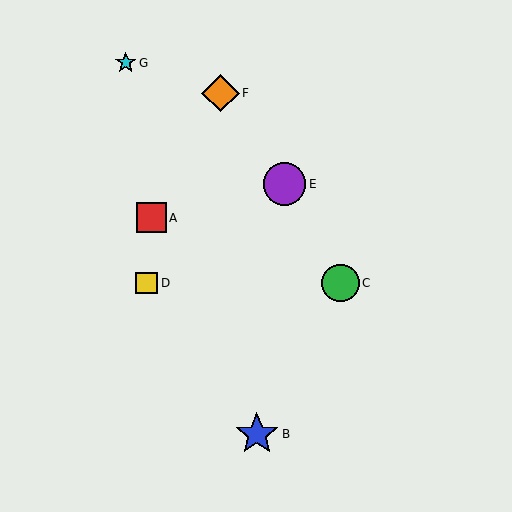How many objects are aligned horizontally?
2 objects (C, D) are aligned horizontally.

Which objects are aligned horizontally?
Objects C, D are aligned horizontally.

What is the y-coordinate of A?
Object A is at y≈218.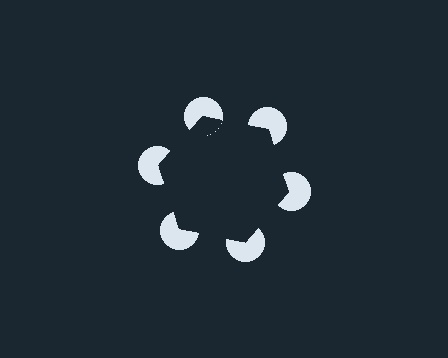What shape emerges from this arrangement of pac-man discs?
An illusory hexagon — its edges are inferred from the aligned wedge cuts in the pac-man discs, not physically drawn.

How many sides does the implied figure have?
6 sides.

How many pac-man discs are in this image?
There are 6 — one at each vertex of the illusory hexagon.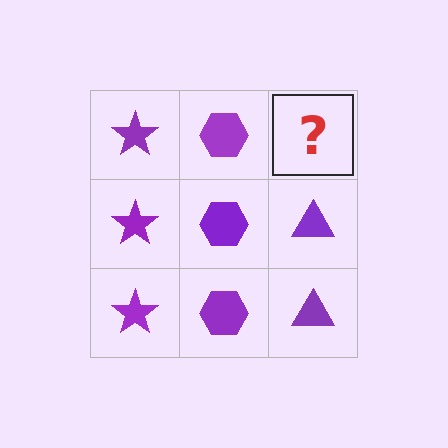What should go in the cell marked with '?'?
The missing cell should contain a purple triangle.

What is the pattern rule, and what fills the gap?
The rule is that each column has a consistent shape. The gap should be filled with a purple triangle.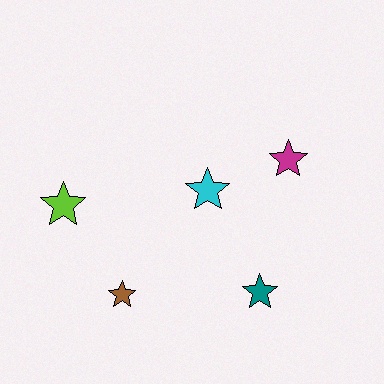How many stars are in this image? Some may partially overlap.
There are 5 stars.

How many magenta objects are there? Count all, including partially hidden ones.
There is 1 magenta object.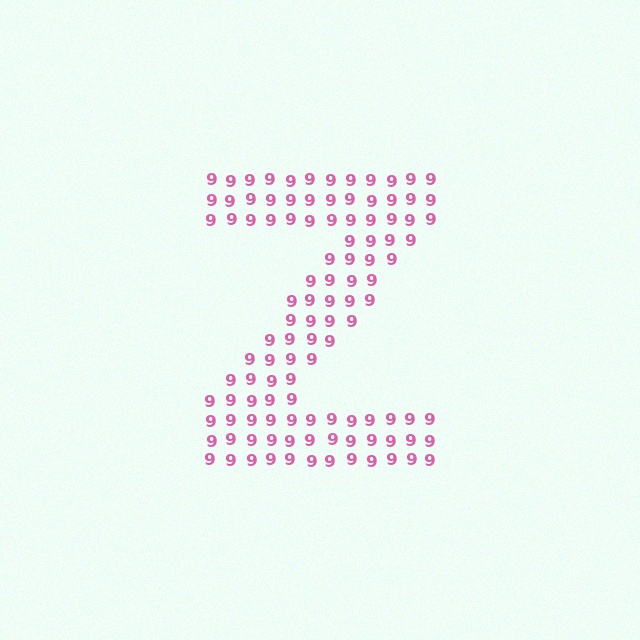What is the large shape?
The large shape is the letter Z.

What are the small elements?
The small elements are digit 9's.